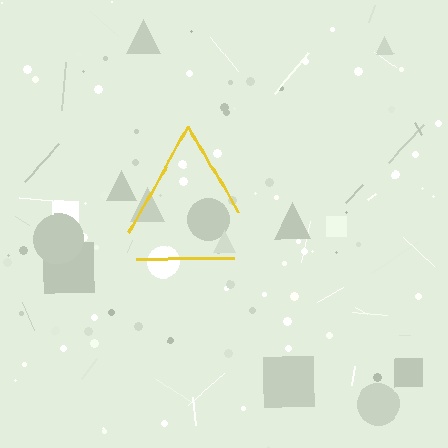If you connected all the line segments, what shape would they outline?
They would outline a triangle.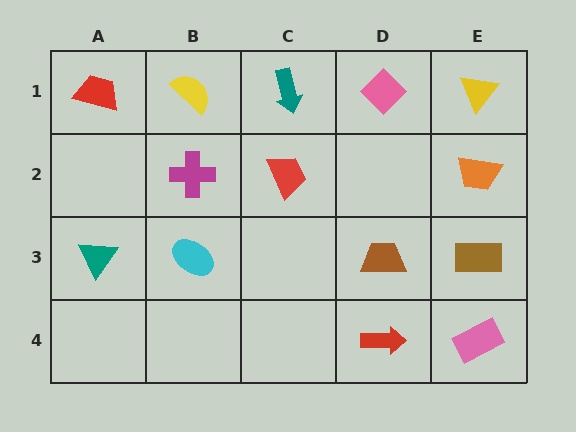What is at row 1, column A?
A red trapezoid.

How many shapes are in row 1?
5 shapes.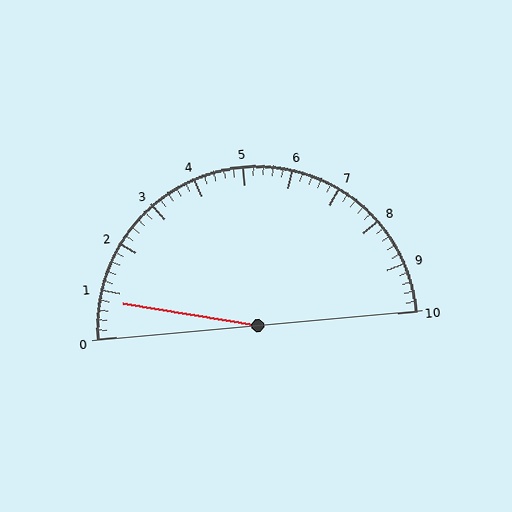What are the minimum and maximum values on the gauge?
The gauge ranges from 0 to 10.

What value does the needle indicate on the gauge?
The needle indicates approximately 0.8.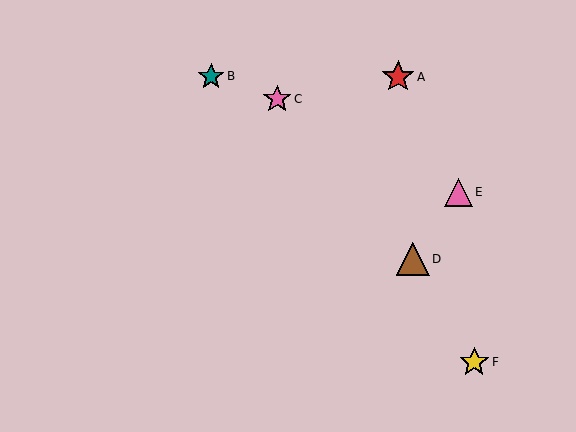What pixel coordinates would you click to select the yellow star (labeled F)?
Click at (474, 362) to select the yellow star F.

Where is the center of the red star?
The center of the red star is at (398, 77).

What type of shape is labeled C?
Shape C is a pink star.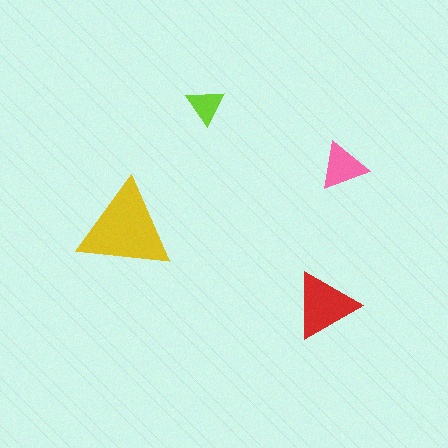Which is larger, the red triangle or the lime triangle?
The red one.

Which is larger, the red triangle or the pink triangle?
The red one.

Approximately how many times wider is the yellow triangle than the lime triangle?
About 2.5 times wider.